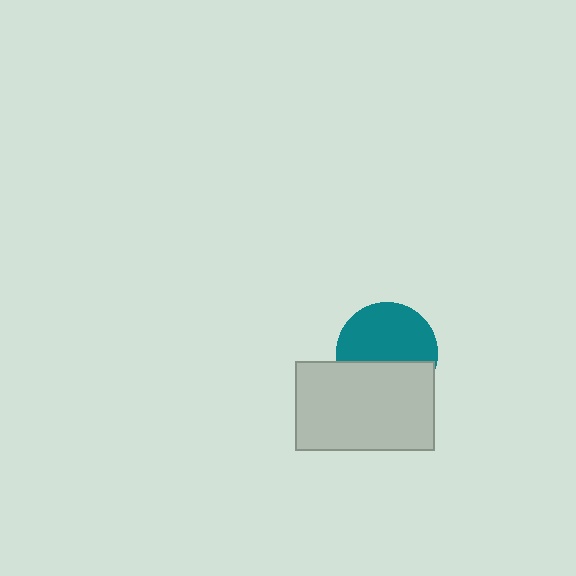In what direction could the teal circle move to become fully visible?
The teal circle could move up. That would shift it out from behind the light gray rectangle entirely.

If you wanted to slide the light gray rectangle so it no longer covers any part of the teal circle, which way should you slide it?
Slide it down — that is the most direct way to separate the two shapes.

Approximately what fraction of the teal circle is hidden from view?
Roughly 40% of the teal circle is hidden behind the light gray rectangle.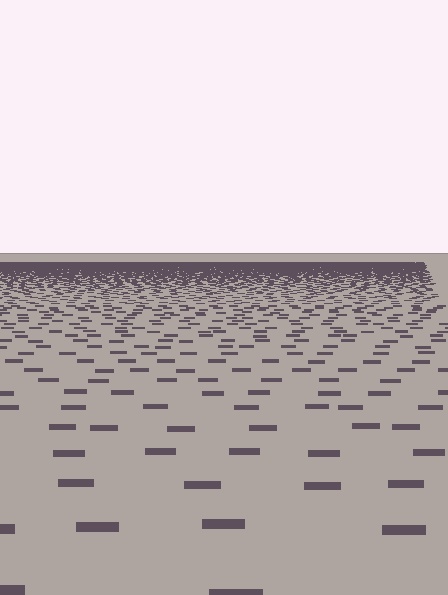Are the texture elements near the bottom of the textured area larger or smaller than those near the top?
Larger. Near the bottom, elements are closer to the viewer and appear at a bigger on-screen size.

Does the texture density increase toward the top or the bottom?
Density increases toward the top.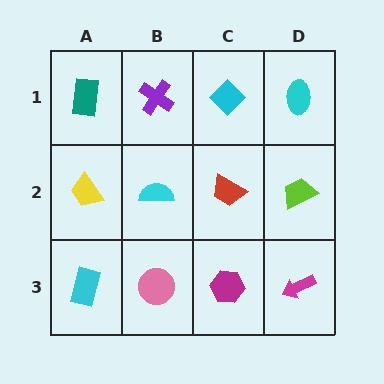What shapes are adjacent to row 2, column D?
A cyan ellipse (row 1, column D), a magenta arrow (row 3, column D), a red trapezoid (row 2, column C).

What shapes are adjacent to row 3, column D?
A lime trapezoid (row 2, column D), a magenta hexagon (row 3, column C).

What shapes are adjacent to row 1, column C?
A red trapezoid (row 2, column C), a purple cross (row 1, column B), a cyan ellipse (row 1, column D).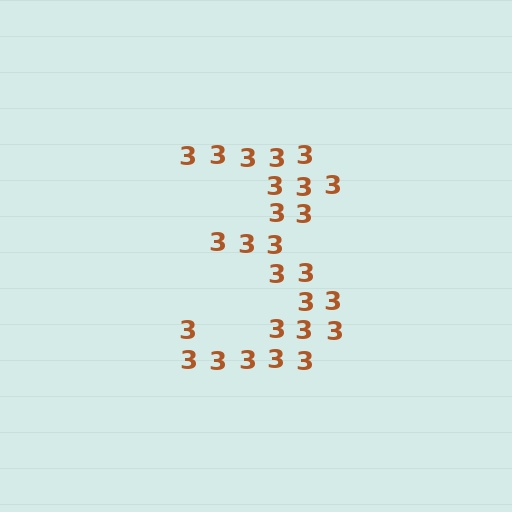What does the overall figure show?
The overall figure shows the digit 3.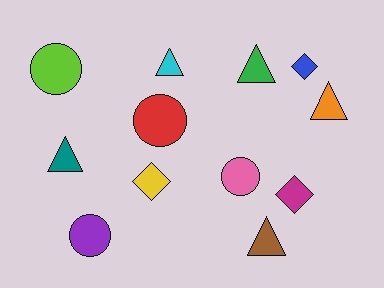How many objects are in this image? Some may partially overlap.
There are 12 objects.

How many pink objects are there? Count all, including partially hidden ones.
There is 1 pink object.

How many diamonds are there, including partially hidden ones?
There are 3 diamonds.